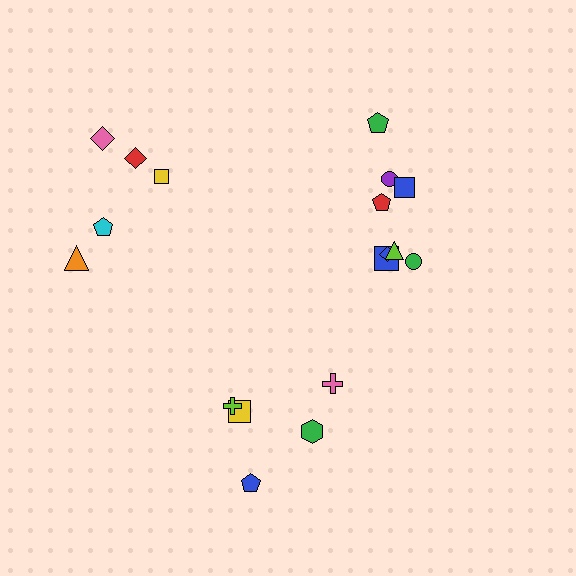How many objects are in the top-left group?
There are 5 objects.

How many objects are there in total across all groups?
There are 18 objects.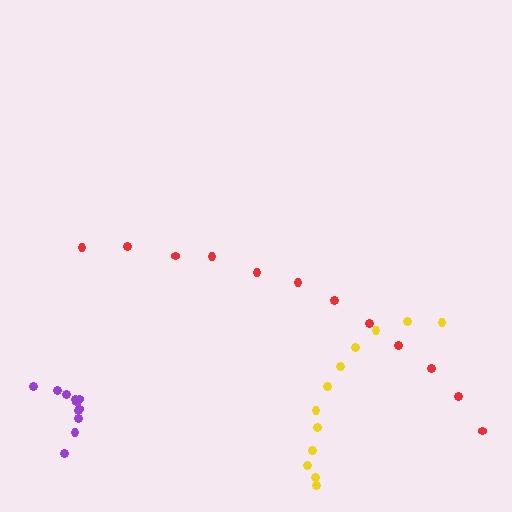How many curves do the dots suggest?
There are 3 distinct paths.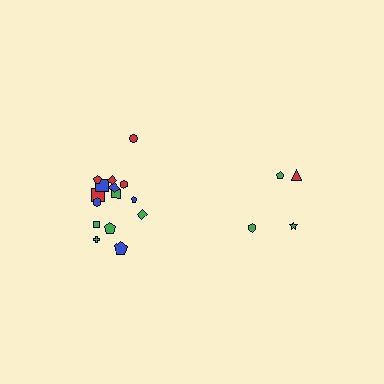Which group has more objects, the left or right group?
The left group.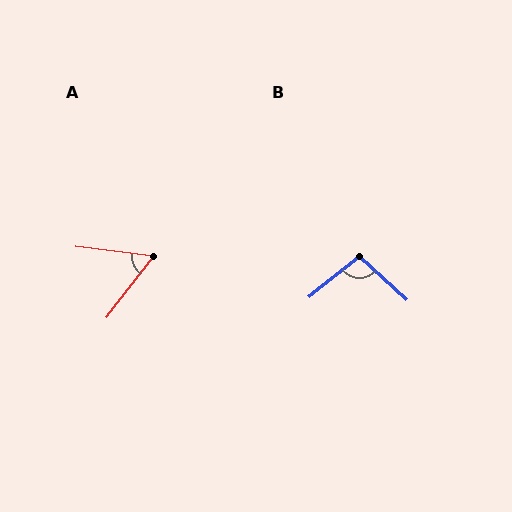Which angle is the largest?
B, at approximately 99 degrees.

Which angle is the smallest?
A, at approximately 59 degrees.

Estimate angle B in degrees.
Approximately 99 degrees.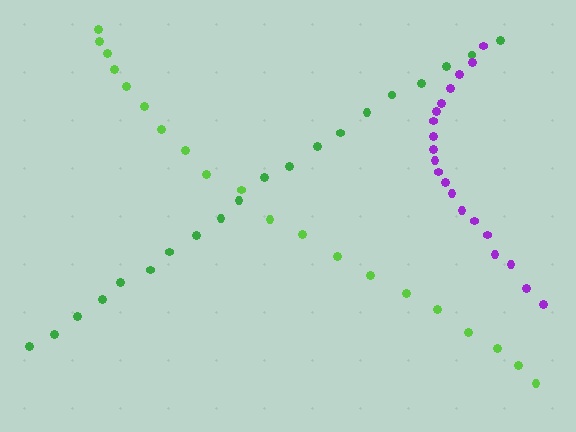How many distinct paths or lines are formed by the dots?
There are 3 distinct paths.